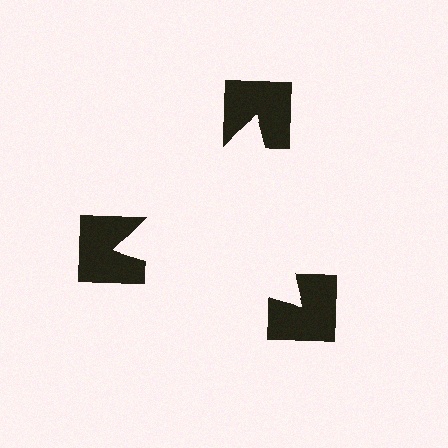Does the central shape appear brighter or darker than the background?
It typically appears slightly brighter than the background, even though no actual brightness change is drawn.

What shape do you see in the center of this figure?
An illusory triangle — its edges are inferred from the aligned wedge cuts in the notched squares, not physically drawn.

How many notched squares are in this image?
There are 3 — one at each vertex of the illusory triangle.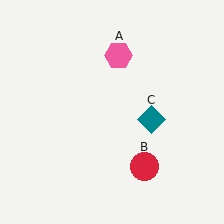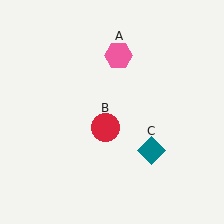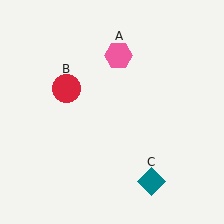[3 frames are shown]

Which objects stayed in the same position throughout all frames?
Pink hexagon (object A) remained stationary.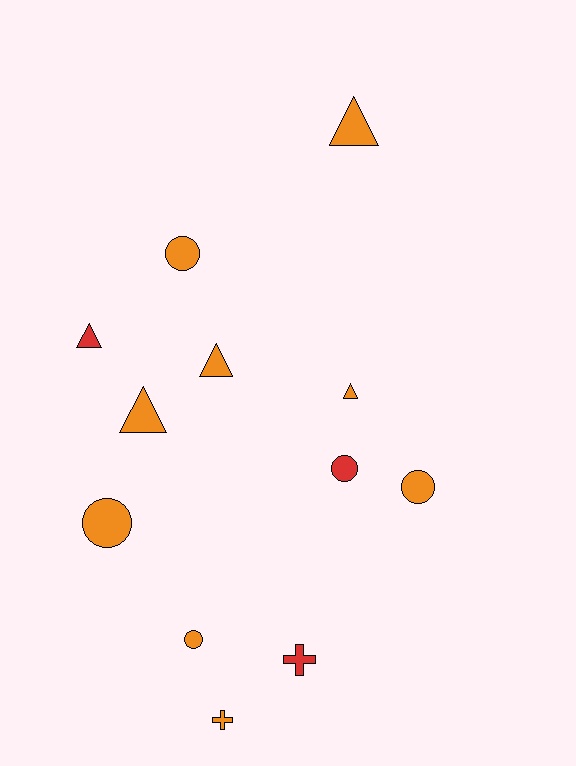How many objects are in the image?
There are 12 objects.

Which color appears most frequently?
Orange, with 9 objects.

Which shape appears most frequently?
Circle, with 5 objects.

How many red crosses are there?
There is 1 red cross.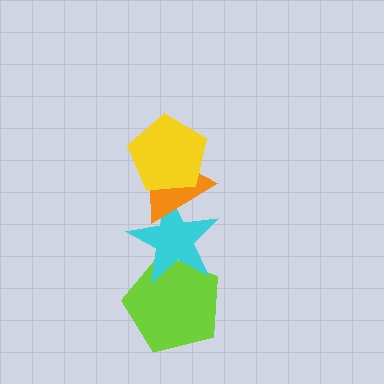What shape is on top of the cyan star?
The orange triangle is on top of the cyan star.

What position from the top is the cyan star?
The cyan star is 3rd from the top.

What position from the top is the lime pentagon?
The lime pentagon is 4th from the top.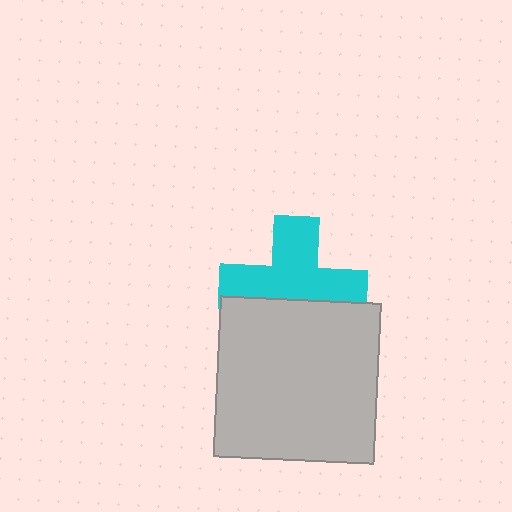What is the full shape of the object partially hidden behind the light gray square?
The partially hidden object is a cyan cross.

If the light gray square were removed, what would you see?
You would see the complete cyan cross.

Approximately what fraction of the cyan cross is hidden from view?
Roughly 38% of the cyan cross is hidden behind the light gray square.